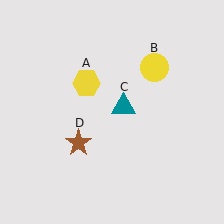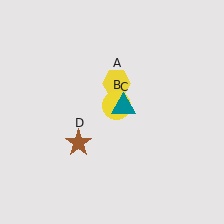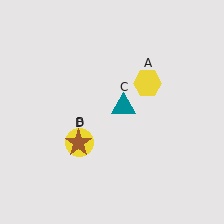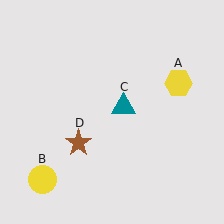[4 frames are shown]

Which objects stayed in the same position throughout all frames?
Teal triangle (object C) and brown star (object D) remained stationary.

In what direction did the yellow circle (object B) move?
The yellow circle (object B) moved down and to the left.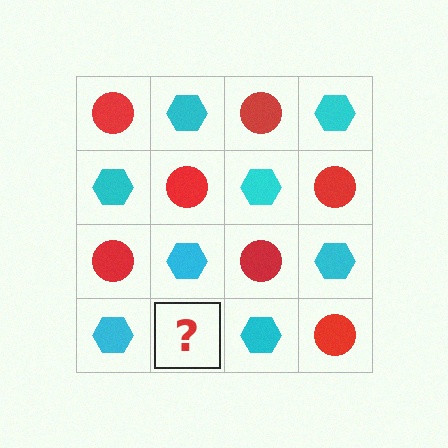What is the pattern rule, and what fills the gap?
The rule is that it alternates red circle and cyan hexagon in a checkerboard pattern. The gap should be filled with a red circle.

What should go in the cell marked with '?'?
The missing cell should contain a red circle.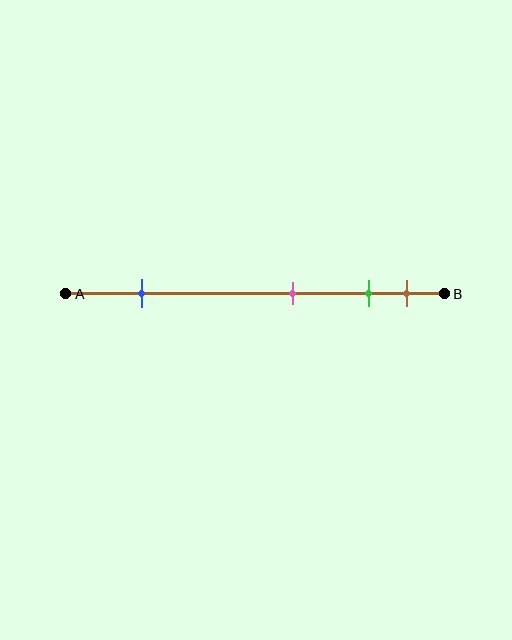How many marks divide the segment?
There are 4 marks dividing the segment.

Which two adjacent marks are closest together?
The green and brown marks are the closest adjacent pair.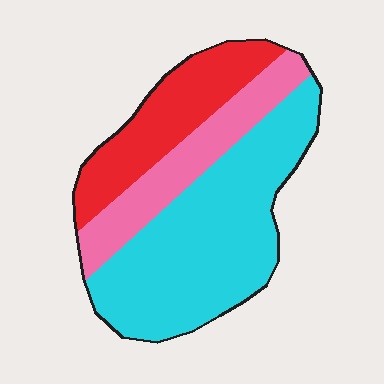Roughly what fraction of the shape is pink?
Pink covers 22% of the shape.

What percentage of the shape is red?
Red takes up about one quarter (1/4) of the shape.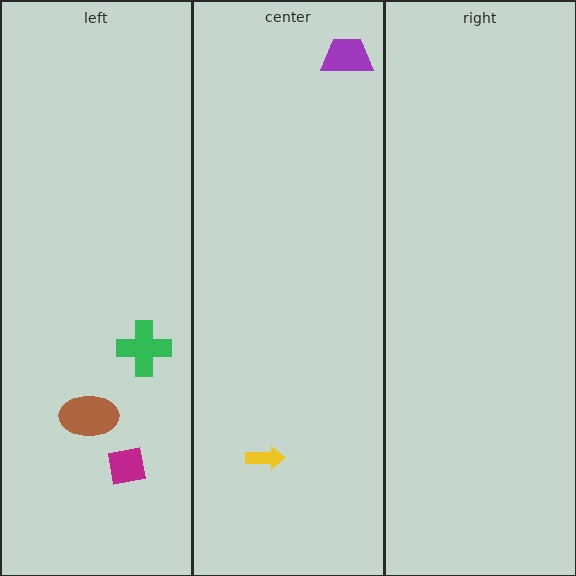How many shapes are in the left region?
3.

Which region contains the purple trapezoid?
The center region.